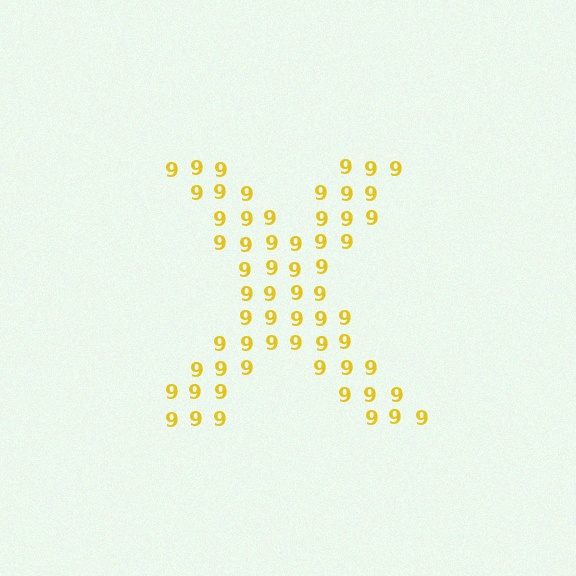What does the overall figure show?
The overall figure shows the letter X.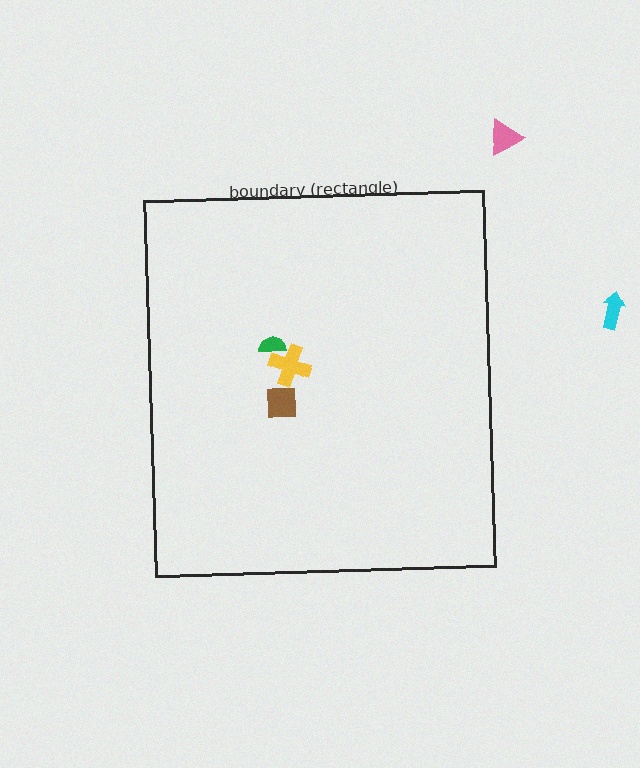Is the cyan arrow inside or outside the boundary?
Outside.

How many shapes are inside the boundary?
3 inside, 2 outside.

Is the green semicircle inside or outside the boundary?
Inside.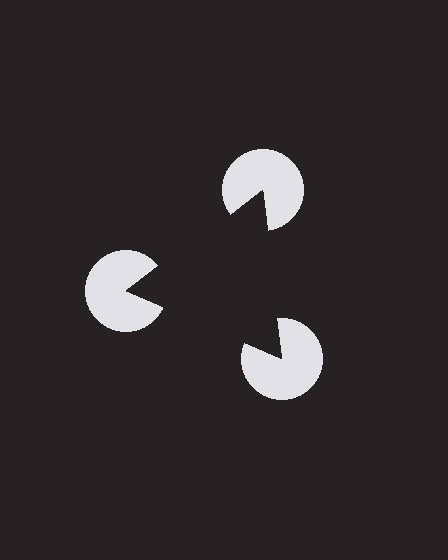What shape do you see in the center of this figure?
An illusory triangle — its edges are inferred from the aligned wedge cuts in the pac-man discs, not physically drawn.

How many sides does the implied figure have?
3 sides.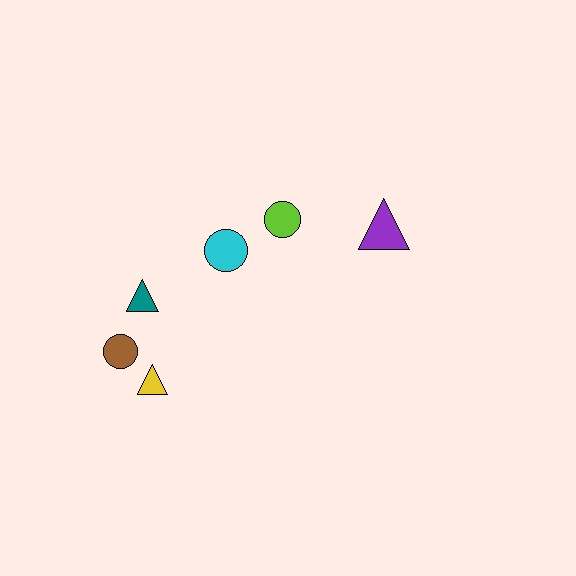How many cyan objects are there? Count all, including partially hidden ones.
There is 1 cyan object.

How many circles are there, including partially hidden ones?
There are 3 circles.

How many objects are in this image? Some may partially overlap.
There are 6 objects.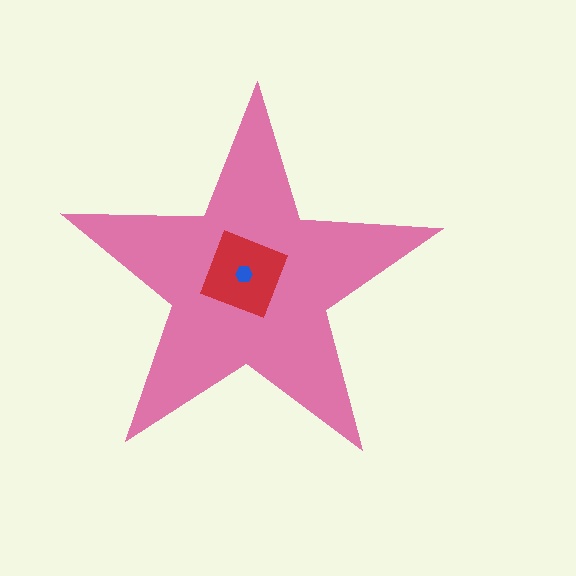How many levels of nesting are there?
3.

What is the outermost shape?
The pink star.